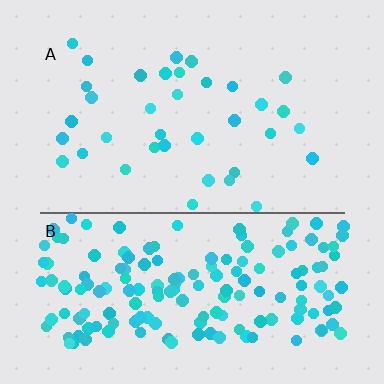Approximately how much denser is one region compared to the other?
Approximately 4.6× — region B over region A.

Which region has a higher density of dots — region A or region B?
B (the bottom).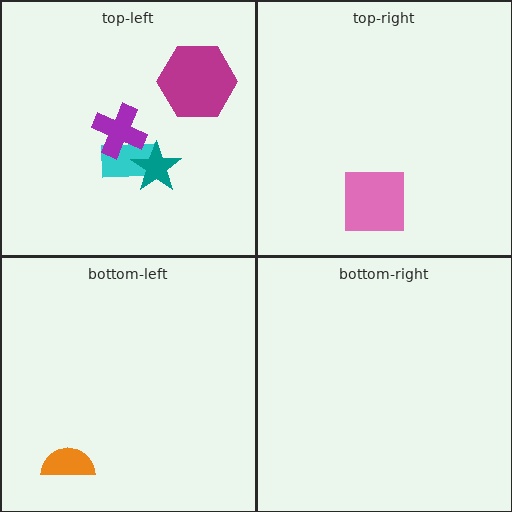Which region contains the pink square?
The top-right region.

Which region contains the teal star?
The top-left region.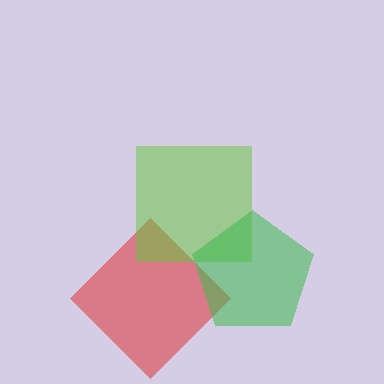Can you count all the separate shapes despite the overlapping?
Yes, there are 3 separate shapes.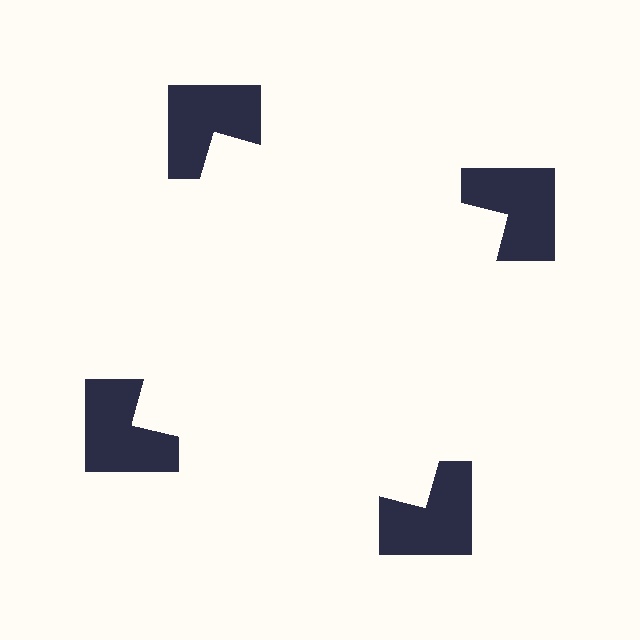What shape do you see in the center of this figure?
An illusory square — its edges are inferred from the aligned wedge cuts in the notched squares, not physically drawn.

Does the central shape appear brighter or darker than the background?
It typically appears slightly brighter than the background, even though no actual brightness change is drawn.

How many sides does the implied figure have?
4 sides.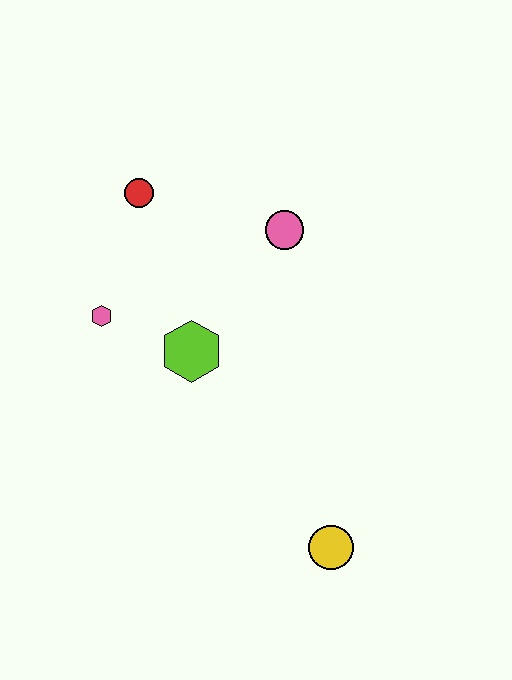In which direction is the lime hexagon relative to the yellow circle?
The lime hexagon is above the yellow circle.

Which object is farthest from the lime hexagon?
The yellow circle is farthest from the lime hexagon.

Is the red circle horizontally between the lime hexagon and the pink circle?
No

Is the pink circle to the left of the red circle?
No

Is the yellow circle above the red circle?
No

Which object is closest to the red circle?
The pink hexagon is closest to the red circle.